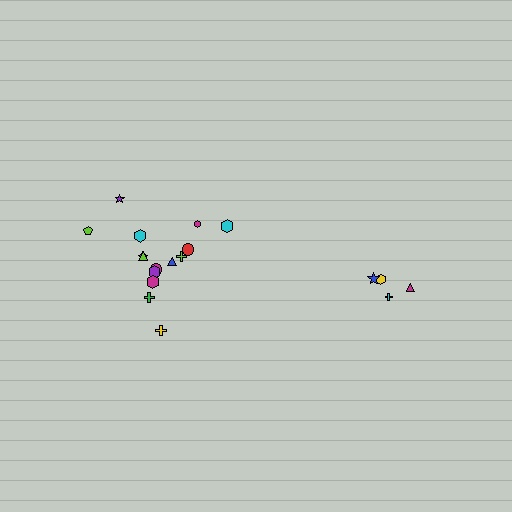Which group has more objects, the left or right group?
The left group.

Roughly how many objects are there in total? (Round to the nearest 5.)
Roughly 20 objects in total.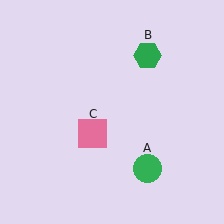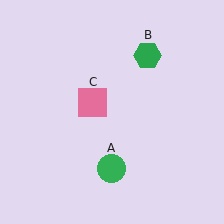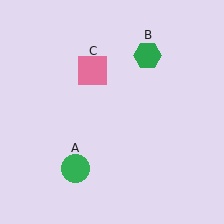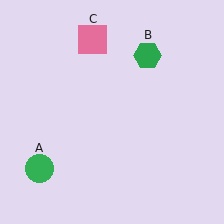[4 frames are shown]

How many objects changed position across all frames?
2 objects changed position: green circle (object A), pink square (object C).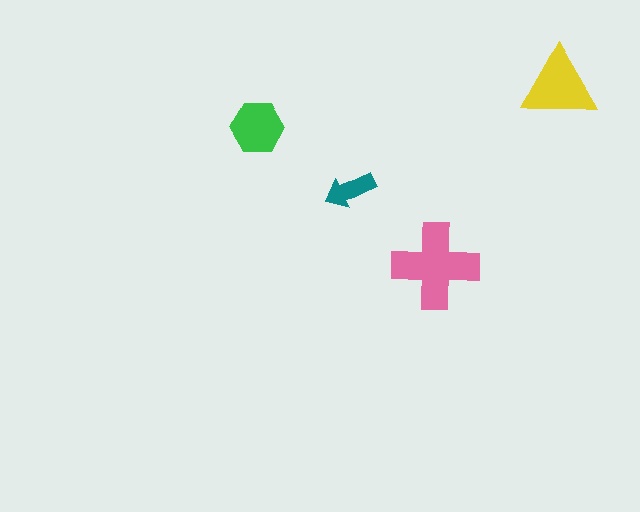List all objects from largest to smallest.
The pink cross, the yellow triangle, the green hexagon, the teal arrow.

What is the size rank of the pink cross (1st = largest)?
1st.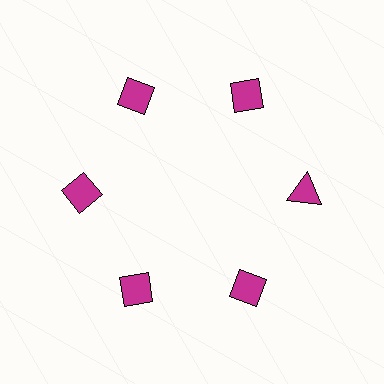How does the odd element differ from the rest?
It has a different shape: triangle instead of diamond.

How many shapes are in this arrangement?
There are 6 shapes arranged in a ring pattern.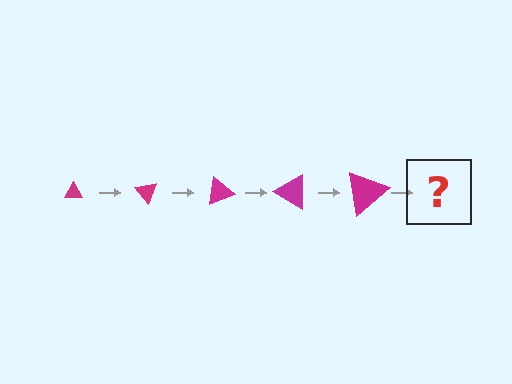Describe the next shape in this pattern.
It should be a triangle, larger than the previous one and rotated 250 degrees from the start.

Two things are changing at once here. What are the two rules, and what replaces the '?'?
The two rules are that the triangle grows larger each step and it rotates 50 degrees each step. The '?' should be a triangle, larger than the previous one and rotated 250 degrees from the start.